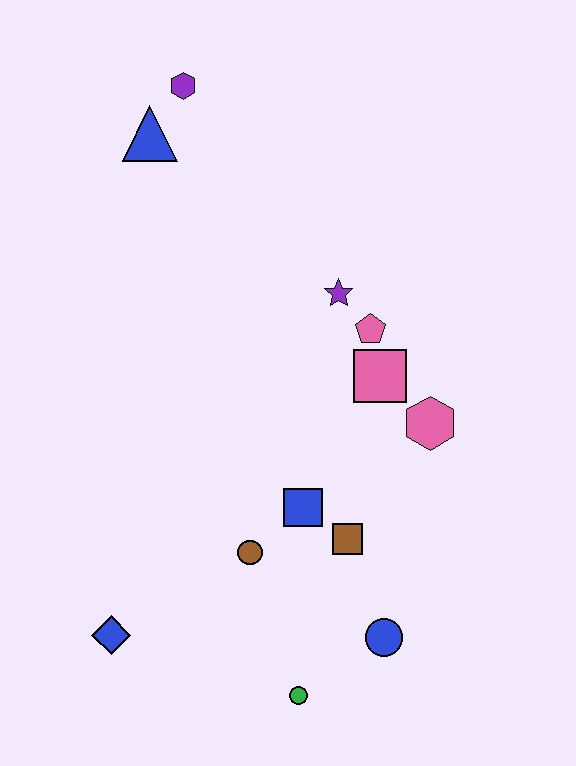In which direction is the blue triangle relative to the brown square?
The blue triangle is above the brown square.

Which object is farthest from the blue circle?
The purple hexagon is farthest from the blue circle.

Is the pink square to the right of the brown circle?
Yes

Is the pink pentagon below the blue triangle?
Yes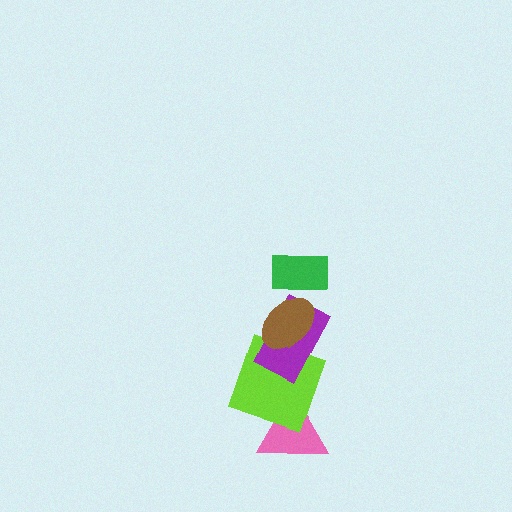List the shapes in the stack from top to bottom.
From top to bottom: the green rectangle, the brown ellipse, the purple rectangle, the lime square, the pink triangle.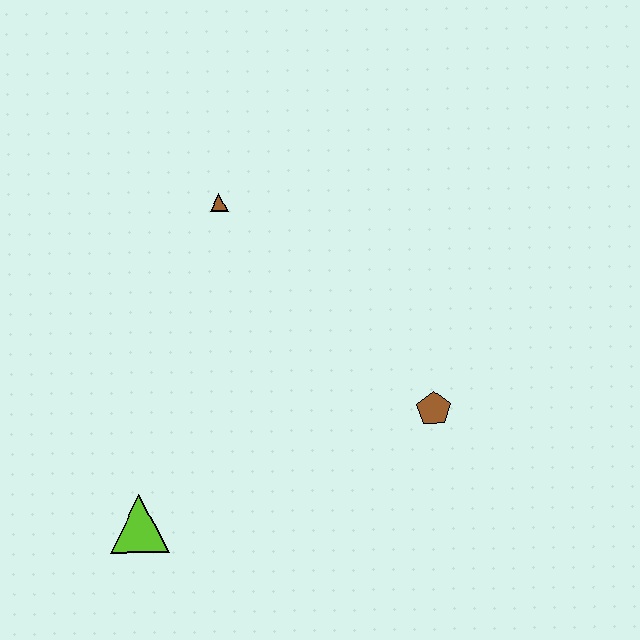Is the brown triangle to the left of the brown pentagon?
Yes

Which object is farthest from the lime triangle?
The brown triangle is farthest from the lime triangle.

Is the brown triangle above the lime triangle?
Yes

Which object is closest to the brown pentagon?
The brown triangle is closest to the brown pentagon.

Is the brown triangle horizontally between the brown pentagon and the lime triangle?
Yes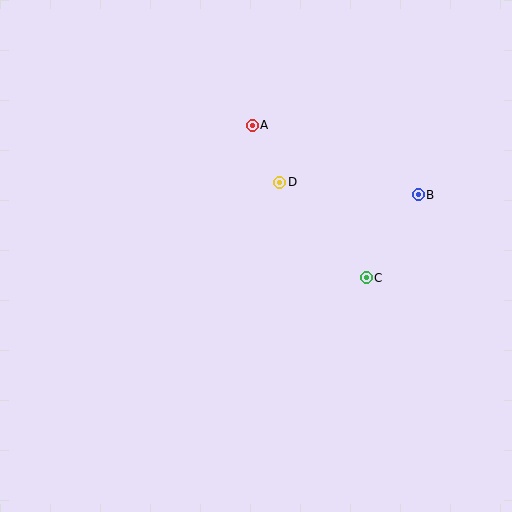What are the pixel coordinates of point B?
Point B is at (418, 195).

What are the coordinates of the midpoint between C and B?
The midpoint between C and B is at (392, 236).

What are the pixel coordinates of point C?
Point C is at (366, 278).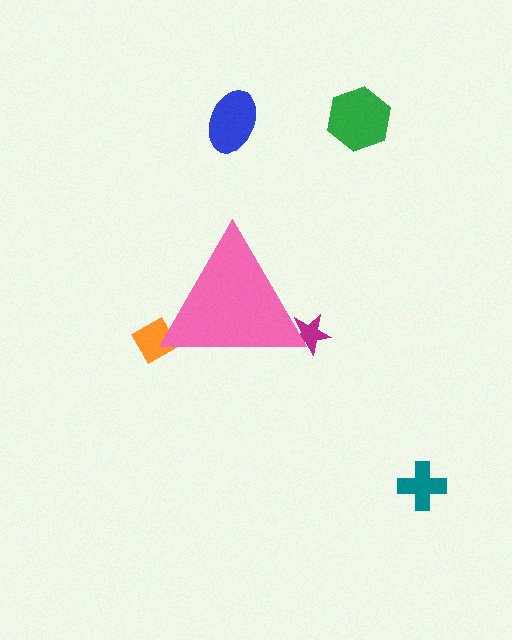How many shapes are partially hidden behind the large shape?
2 shapes are partially hidden.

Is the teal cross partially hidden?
No, the teal cross is fully visible.